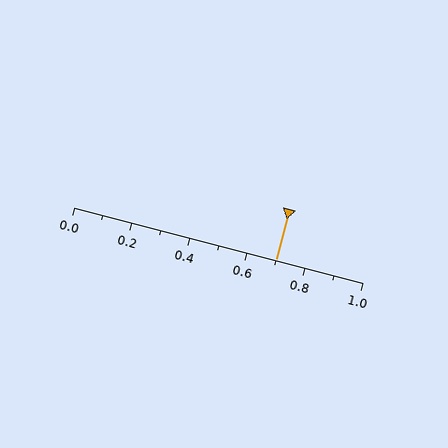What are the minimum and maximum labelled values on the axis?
The axis runs from 0.0 to 1.0.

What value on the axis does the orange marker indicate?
The marker indicates approximately 0.7.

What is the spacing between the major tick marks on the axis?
The major ticks are spaced 0.2 apart.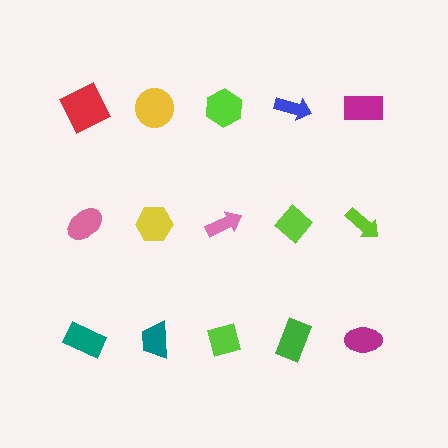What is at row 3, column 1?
A teal rectangle.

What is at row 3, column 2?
A teal trapezoid.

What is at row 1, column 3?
A lime hexagon.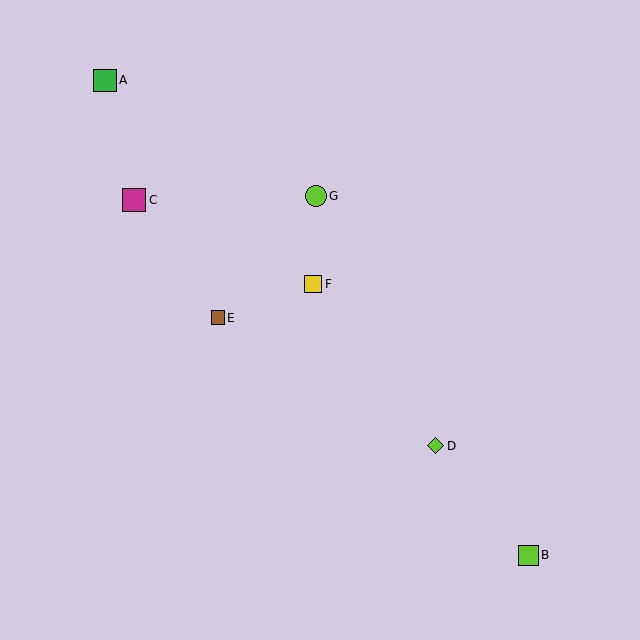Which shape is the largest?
The magenta square (labeled C) is the largest.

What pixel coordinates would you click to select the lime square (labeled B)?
Click at (528, 555) to select the lime square B.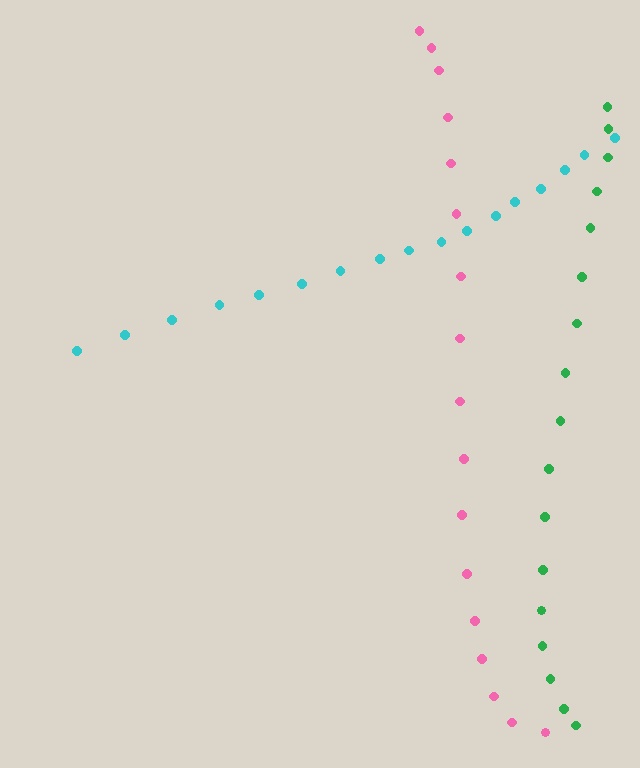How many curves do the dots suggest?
There are 3 distinct paths.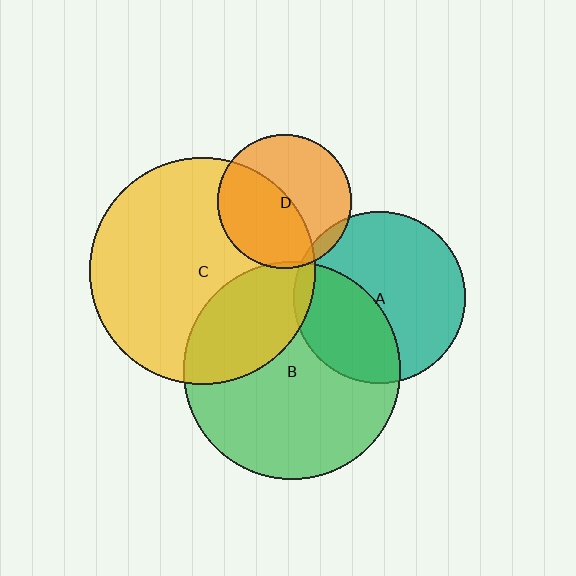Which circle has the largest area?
Circle C (yellow).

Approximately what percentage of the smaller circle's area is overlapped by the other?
Approximately 5%.